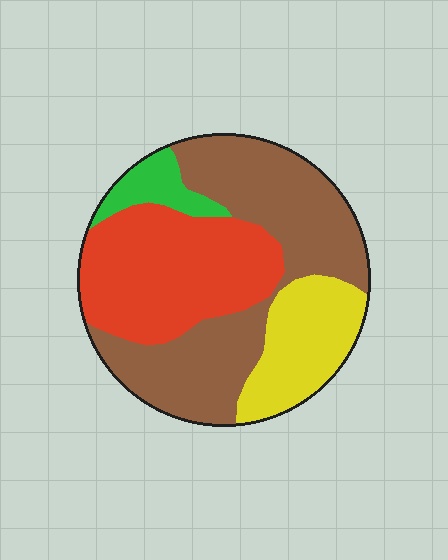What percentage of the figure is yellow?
Yellow covers 18% of the figure.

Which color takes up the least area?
Green, at roughly 5%.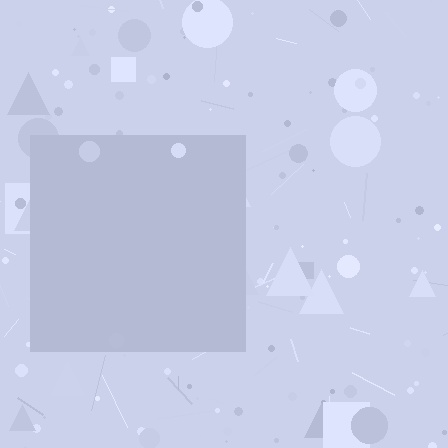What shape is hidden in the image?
A square is hidden in the image.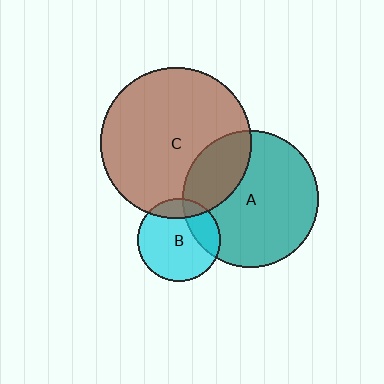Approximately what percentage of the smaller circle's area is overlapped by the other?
Approximately 15%.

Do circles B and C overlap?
Yes.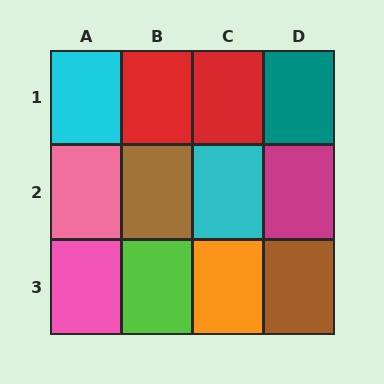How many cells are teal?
1 cell is teal.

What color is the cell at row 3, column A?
Pink.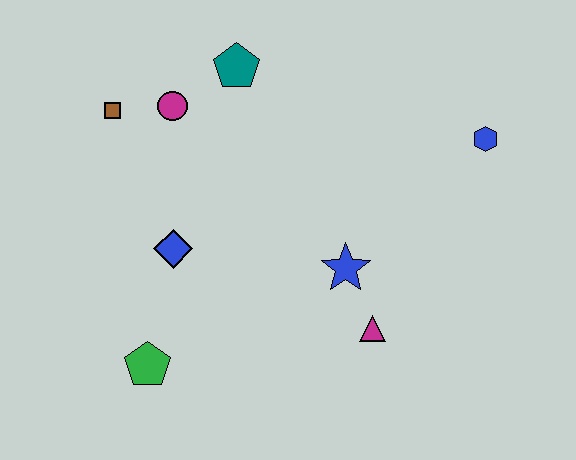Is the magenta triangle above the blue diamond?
No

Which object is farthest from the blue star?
The brown square is farthest from the blue star.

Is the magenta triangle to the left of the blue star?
No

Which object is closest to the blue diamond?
The green pentagon is closest to the blue diamond.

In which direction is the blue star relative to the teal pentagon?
The blue star is below the teal pentagon.